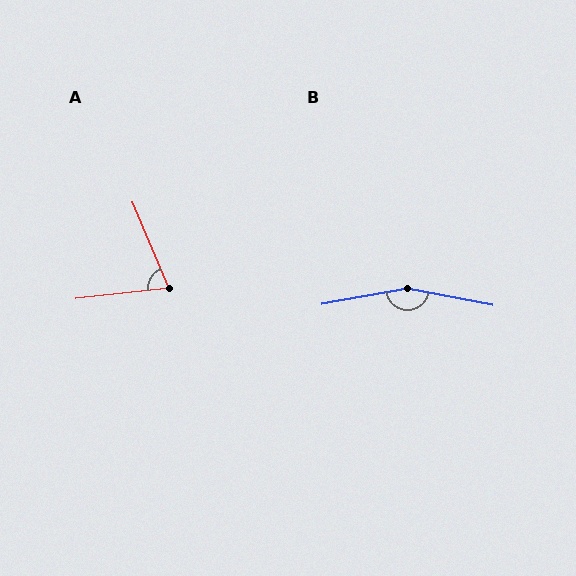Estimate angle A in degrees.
Approximately 74 degrees.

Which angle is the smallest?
A, at approximately 74 degrees.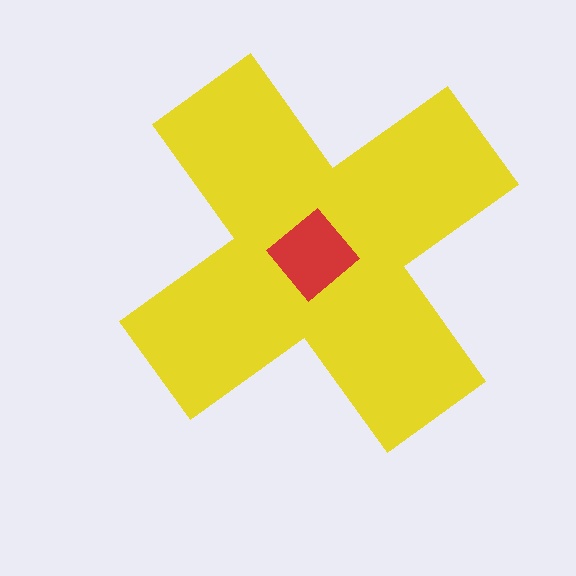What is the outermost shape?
The yellow cross.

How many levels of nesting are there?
2.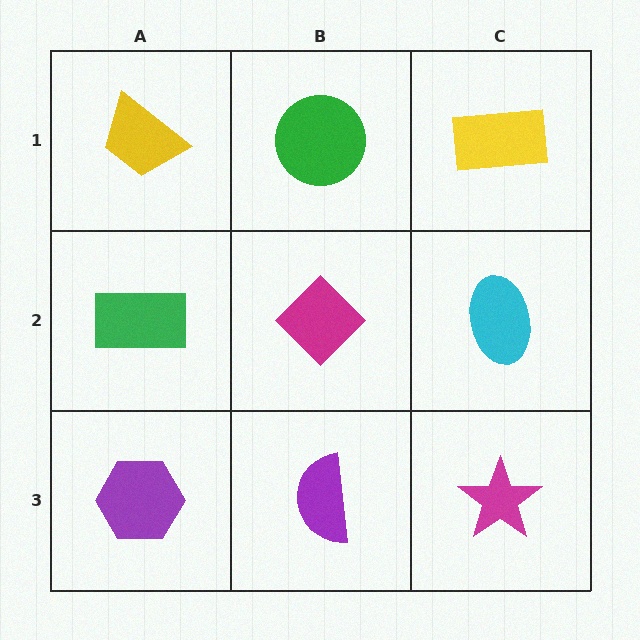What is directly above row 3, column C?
A cyan ellipse.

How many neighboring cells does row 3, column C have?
2.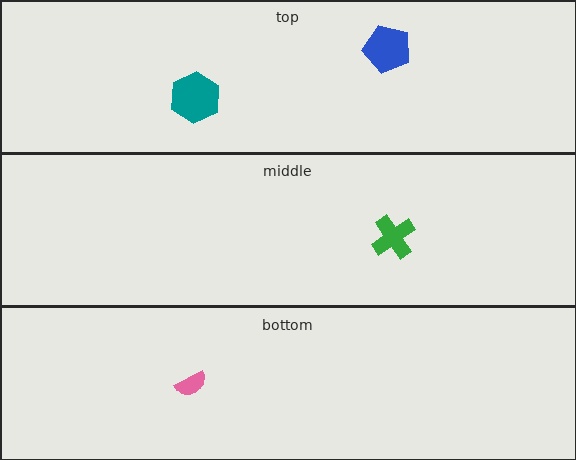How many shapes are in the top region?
2.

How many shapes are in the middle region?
1.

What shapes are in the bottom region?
The pink semicircle.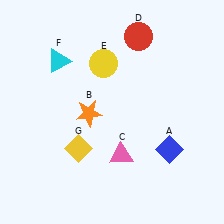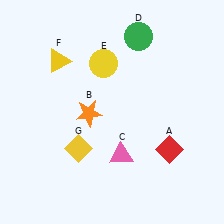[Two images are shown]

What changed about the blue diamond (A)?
In Image 1, A is blue. In Image 2, it changed to red.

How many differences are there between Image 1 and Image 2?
There are 3 differences between the two images.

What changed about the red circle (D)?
In Image 1, D is red. In Image 2, it changed to green.